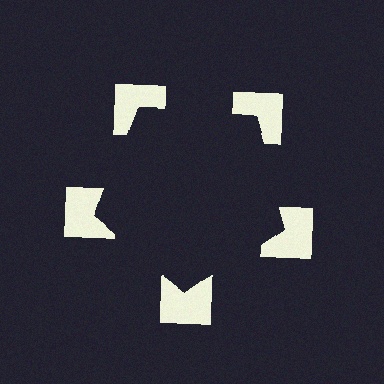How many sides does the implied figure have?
5 sides.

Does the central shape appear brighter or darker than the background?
It typically appears slightly darker than the background, even though no actual brightness change is drawn.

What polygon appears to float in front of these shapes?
An illusory pentagon — its edges are inferred from the aligned wedge cuts in the notched squares, not physically drawn.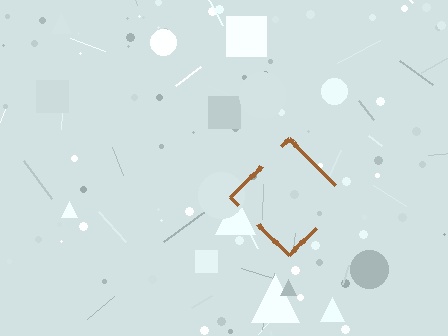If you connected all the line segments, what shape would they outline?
They would outline a diamond.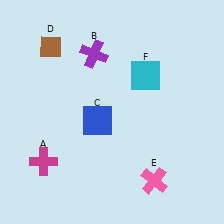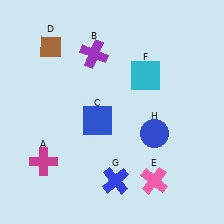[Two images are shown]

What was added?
A blue cross (G), a blue circle (H) were added in Image 2.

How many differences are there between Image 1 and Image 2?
There are 2 differences between the two images.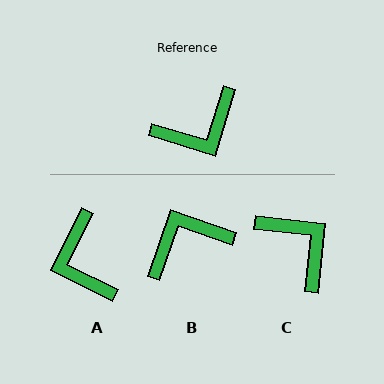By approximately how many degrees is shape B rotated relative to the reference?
Approximately 178 degrees counter-clockwise.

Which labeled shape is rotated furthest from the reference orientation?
B, about 178 degrees away.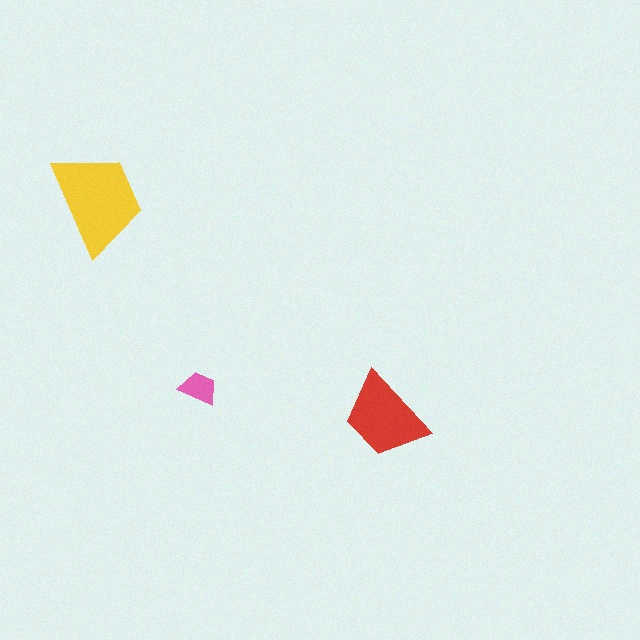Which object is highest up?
The yellow trapezoid is topmost.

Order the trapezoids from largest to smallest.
the yellow one, the red one, the pink one.